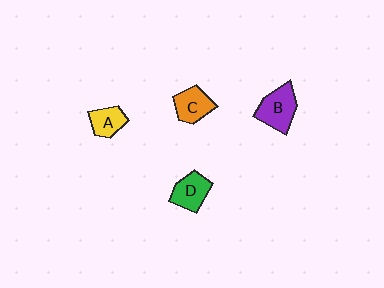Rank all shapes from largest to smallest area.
From largest to smallest: B (purple), D (green), C (orange), A (yellow).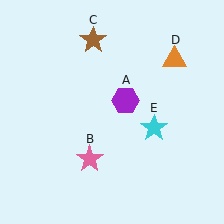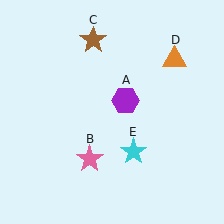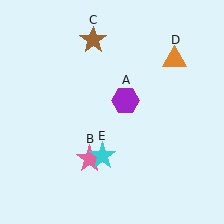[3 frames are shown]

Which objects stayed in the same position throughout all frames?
Purple hexagon (object A) and pink star (object B) and brown star (object C) and orange triangle (object D) remained stationary.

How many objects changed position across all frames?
1 object changed position: cyan star (object E).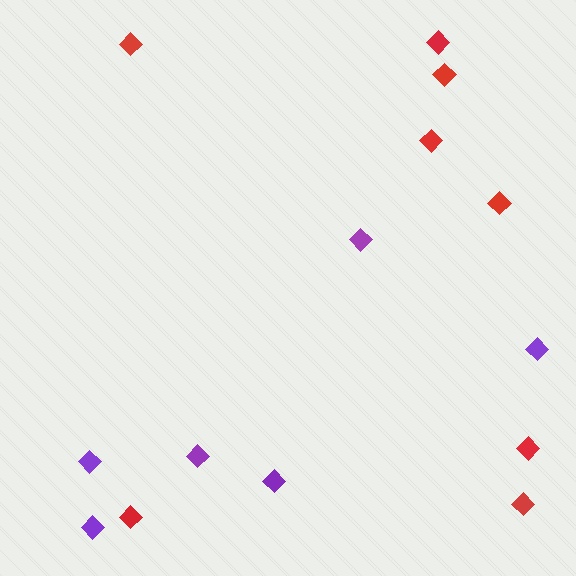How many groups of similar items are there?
There are 2 groups: one group of purple diamonds (6) and one group of red diamonds (8).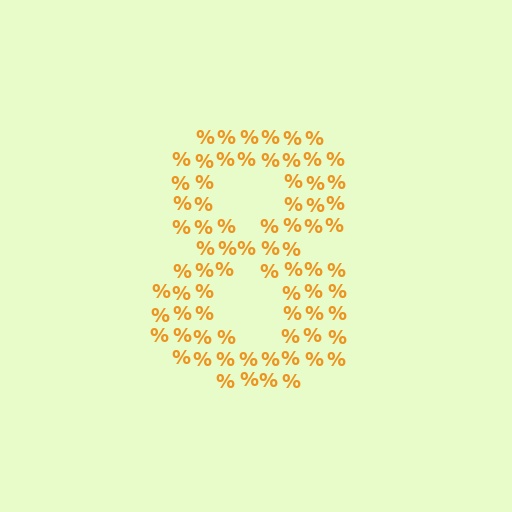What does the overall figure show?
The overall figure shows the digit 8.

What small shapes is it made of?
It is made of small percent signs.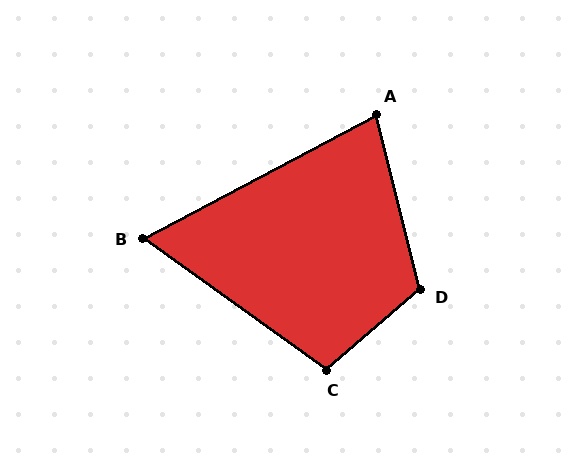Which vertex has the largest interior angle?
D, at approximately 117 degrees.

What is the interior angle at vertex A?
Approximately 76 degrees (acute).